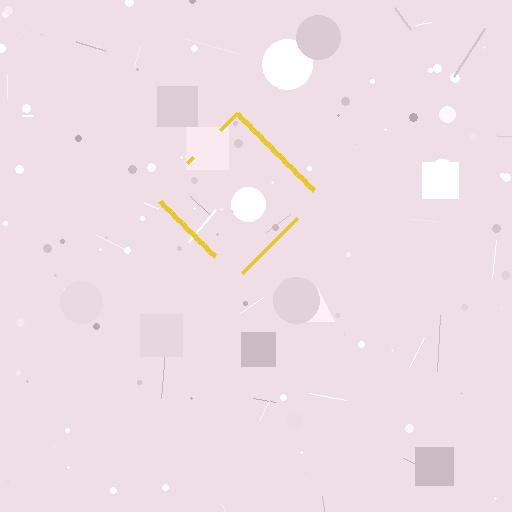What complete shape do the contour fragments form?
The contour fragments form a diamond.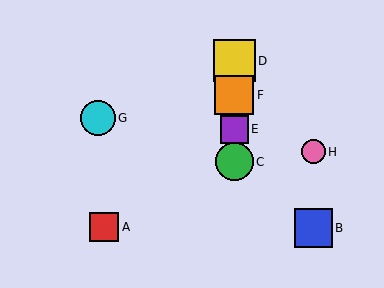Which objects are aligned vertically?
Objects C, D, E, F are aligned vertically.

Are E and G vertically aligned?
No, E is at x≈234 and G is at x≈98.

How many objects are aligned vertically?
4 objects (C, D, E, F) are aligned vertically.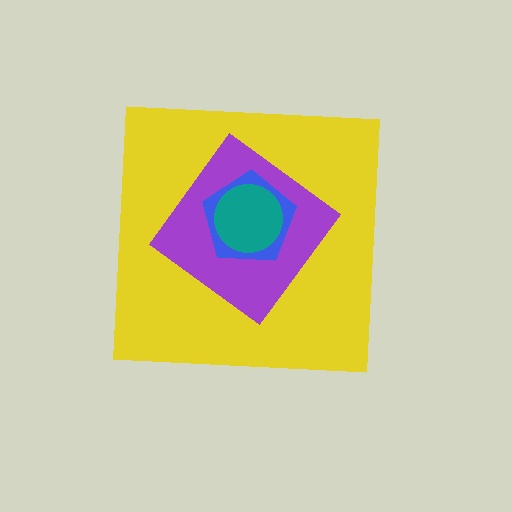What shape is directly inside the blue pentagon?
The teal circle.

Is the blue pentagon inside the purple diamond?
Yes.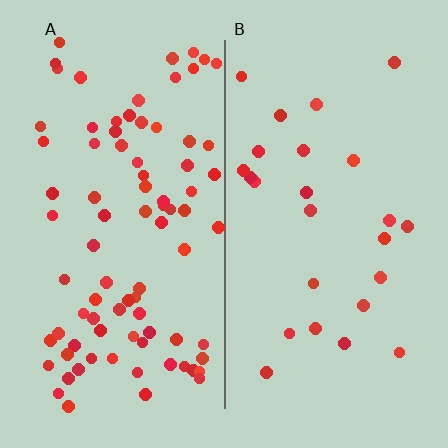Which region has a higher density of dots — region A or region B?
A (the left).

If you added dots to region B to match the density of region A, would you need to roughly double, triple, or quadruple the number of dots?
Approximately triple.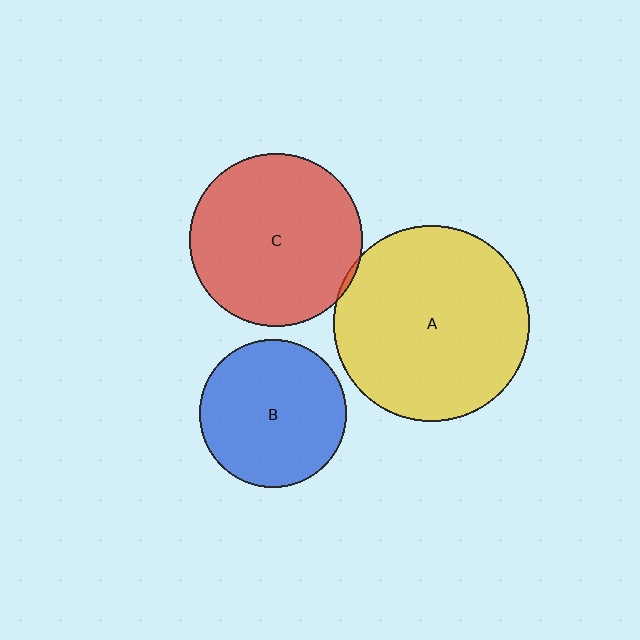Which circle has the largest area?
Circle A (yellow).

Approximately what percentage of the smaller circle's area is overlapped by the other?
Approximately 5%.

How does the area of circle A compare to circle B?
Approximately 1.8 times.